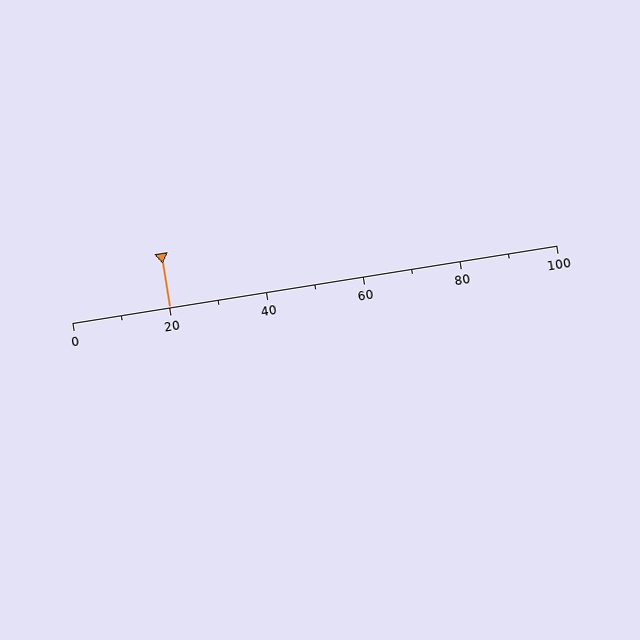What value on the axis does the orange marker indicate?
The marker indicates approximately 20.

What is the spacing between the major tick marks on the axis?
The major ticks are spaced 20 apart.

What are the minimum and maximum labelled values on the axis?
The axis runs from 0 to 100.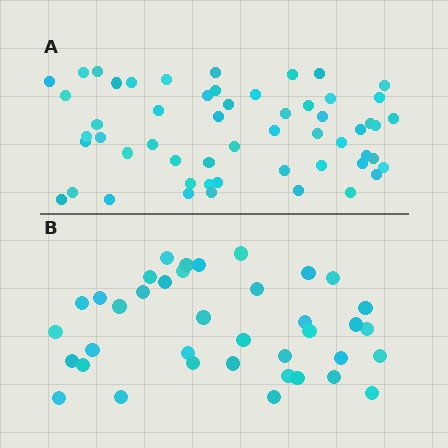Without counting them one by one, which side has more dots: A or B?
Region A (the top region) has more dots.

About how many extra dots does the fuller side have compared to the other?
Region A has approximately 15 more dots than region B.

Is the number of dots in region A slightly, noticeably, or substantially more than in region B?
Region A has noticeably more, but not dramatically so. The ratio is roughly 1.4 to 1.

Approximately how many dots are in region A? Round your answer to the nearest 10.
About 60 dots. (The exact count is 55, which rounds to 60.)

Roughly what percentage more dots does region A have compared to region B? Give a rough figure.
About 45% more.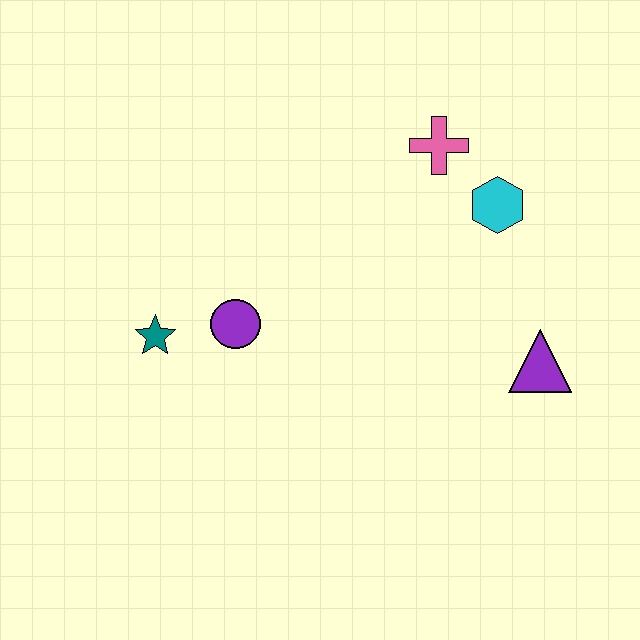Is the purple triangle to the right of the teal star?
Yes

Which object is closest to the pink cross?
The cyan hexagon is closest to the pink cross.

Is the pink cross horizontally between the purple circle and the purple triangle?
Yes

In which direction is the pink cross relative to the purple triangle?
The pink cross is above the purple triangle.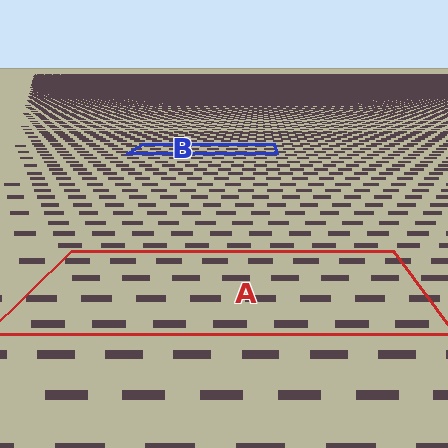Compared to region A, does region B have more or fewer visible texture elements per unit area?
Region B has more texture elements per unit area — they are packed more densely because it is farther away.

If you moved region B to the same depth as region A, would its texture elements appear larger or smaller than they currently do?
They would appear larger. At a closer depth, the same texture elements are projected at a bigger on-screen size.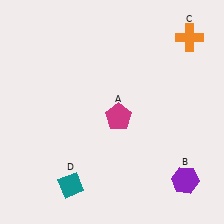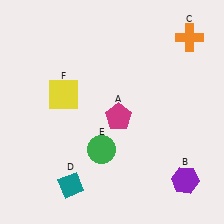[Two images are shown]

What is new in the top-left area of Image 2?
A yellow square (F) was added in the top-left area of Image 2.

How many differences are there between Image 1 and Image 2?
There are 2 differences between the two images.